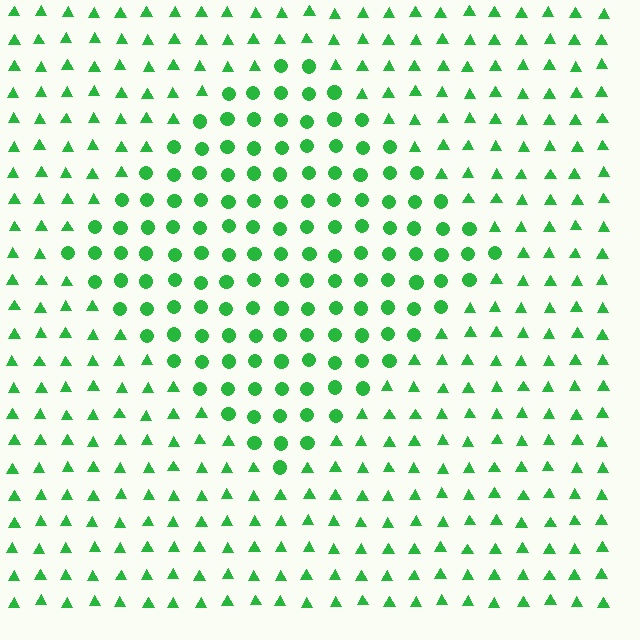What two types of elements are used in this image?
The image uses circles inside the diamond region and triangles outside it.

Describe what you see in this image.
The image is filled with small green elements arranged in a uniform grid. A diamond-shaped region contains circles, while the surrounding area contains triangles. The boundary is defined purely by the change in element shape.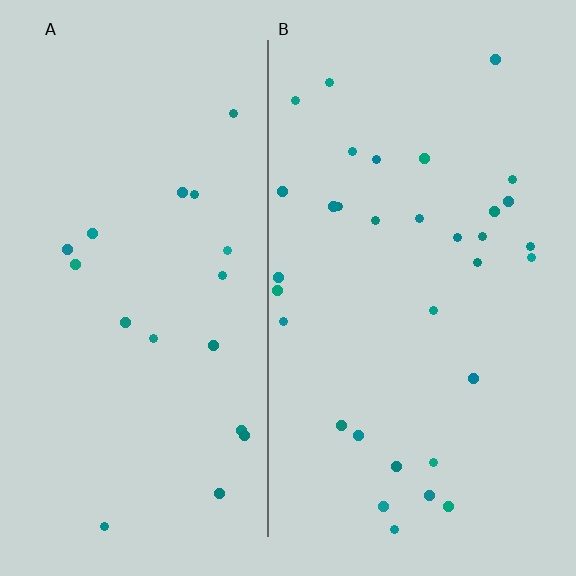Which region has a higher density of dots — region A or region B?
B (the right).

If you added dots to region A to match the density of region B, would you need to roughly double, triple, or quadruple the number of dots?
Approximately double.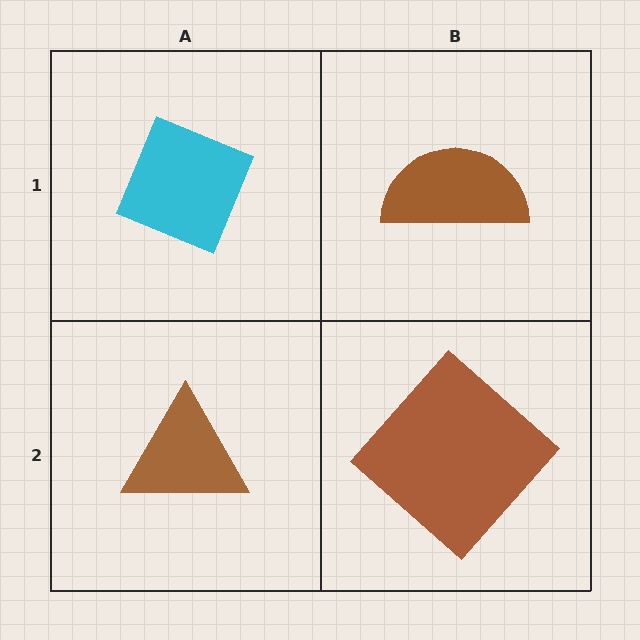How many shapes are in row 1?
2 shapes.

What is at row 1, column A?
A cyan diamond.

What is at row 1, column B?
A brown semicircle.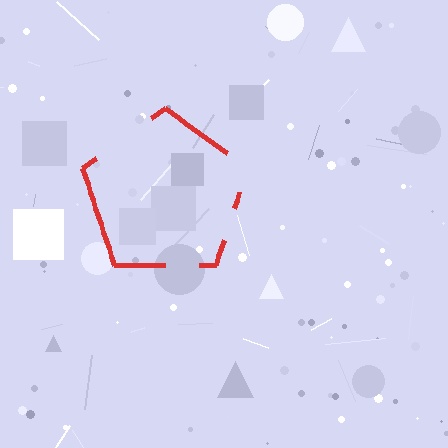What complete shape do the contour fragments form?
The contour fragments form a pentagon.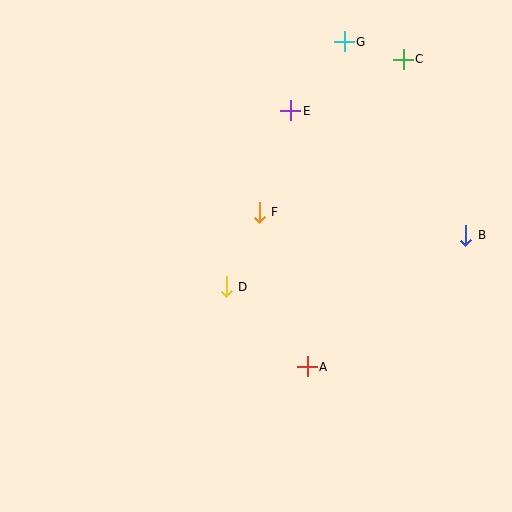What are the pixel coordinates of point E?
Point E is at (291, 111).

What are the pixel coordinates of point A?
Point A is at (307, 367).